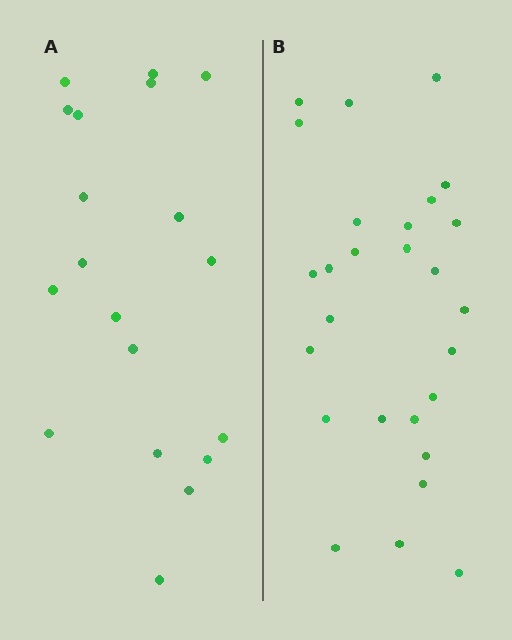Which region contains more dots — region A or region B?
Region B (the right region) has more dots.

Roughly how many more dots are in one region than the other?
Region B has roughly 8 or so more dots than region A.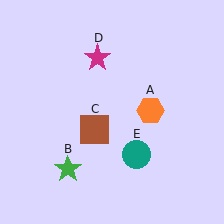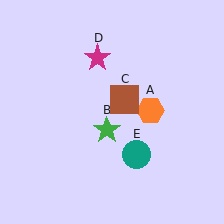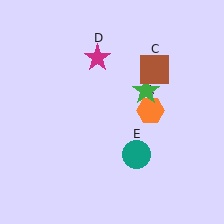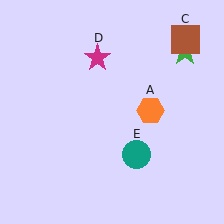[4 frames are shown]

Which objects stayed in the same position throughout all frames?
Orange hexagon (object A) and magenta star (object D) and teal circle (object E) remained stationary.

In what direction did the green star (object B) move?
The green star (object B) moved up and to the right.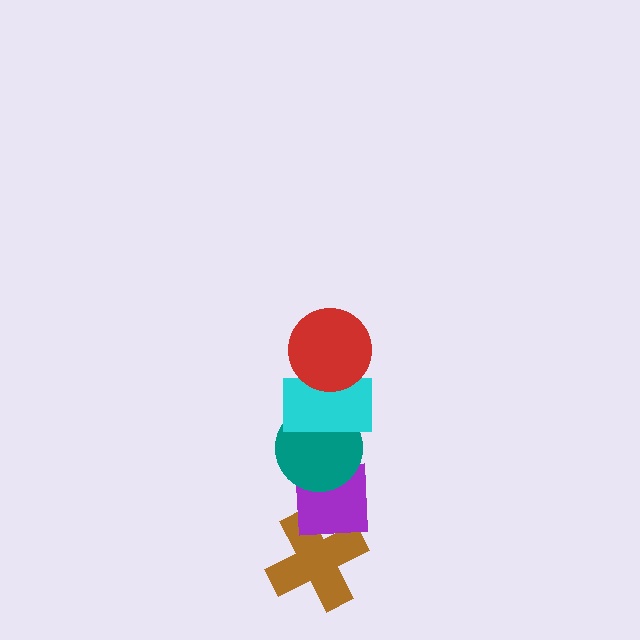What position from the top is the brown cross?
The brown cross is 5th from the top.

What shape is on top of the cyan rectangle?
The red circle is on top of the cyan rectangle.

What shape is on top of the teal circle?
The cyan rectangle is on top of the teal circle.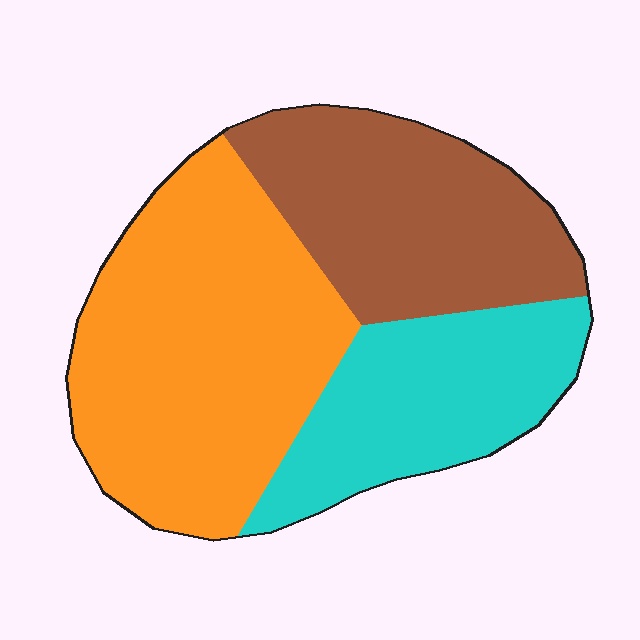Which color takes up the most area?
Orange, at roughly 45%.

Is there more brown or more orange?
Orange.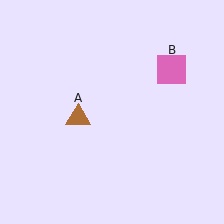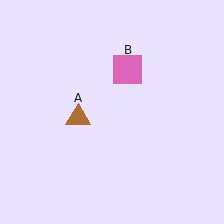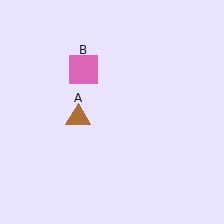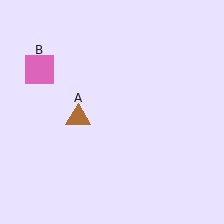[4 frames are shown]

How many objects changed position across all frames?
1 object changed position: pink square (object B).